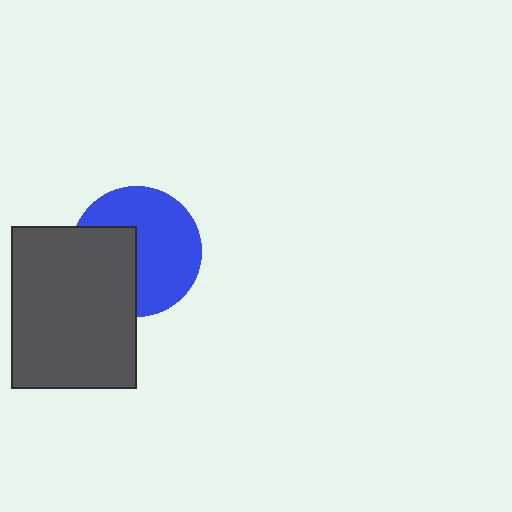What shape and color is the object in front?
The object in front is a dark gray rectangle.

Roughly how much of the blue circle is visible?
About half of it is visible (roughly 62%).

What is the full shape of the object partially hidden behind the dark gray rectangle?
The partially hidden object is a blue circle.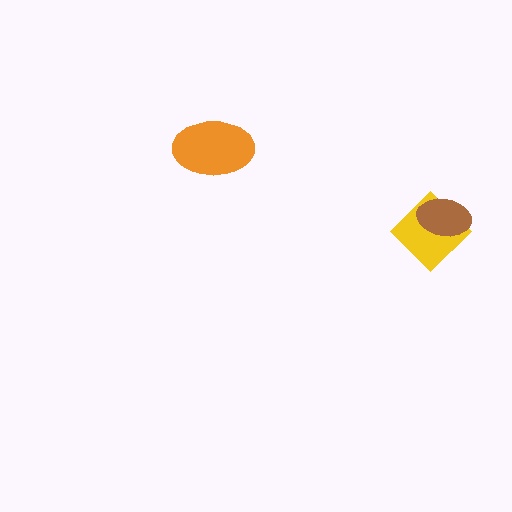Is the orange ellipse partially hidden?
No, no other shape covers it.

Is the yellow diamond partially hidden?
Yes, it is partially covered by another shape.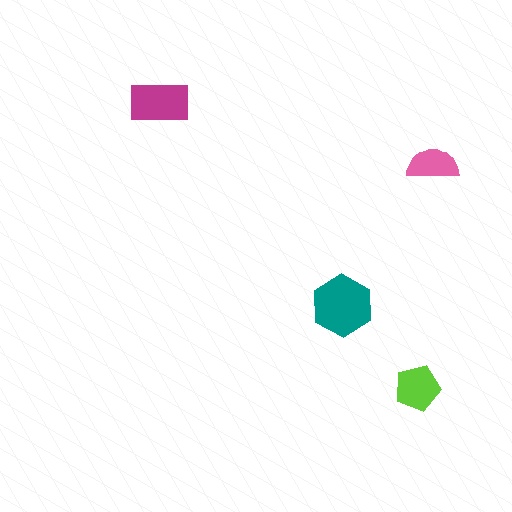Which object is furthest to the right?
The pink semicircle is rightmost.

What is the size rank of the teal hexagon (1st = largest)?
1st.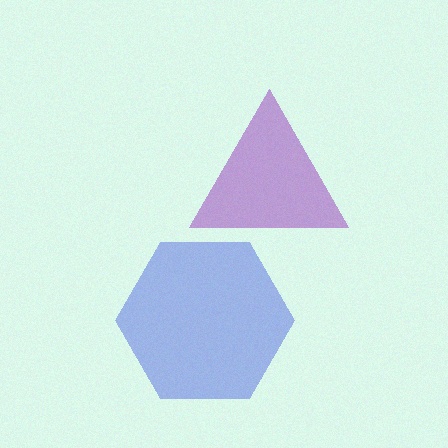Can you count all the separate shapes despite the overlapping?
Yes, there are 2 separate shapes.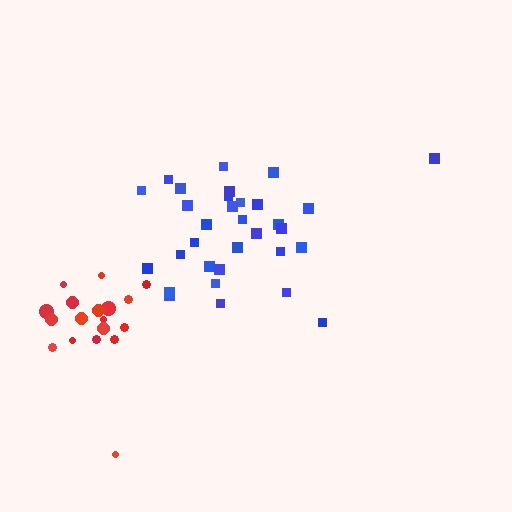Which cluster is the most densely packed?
Red.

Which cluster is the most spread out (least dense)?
Blue.